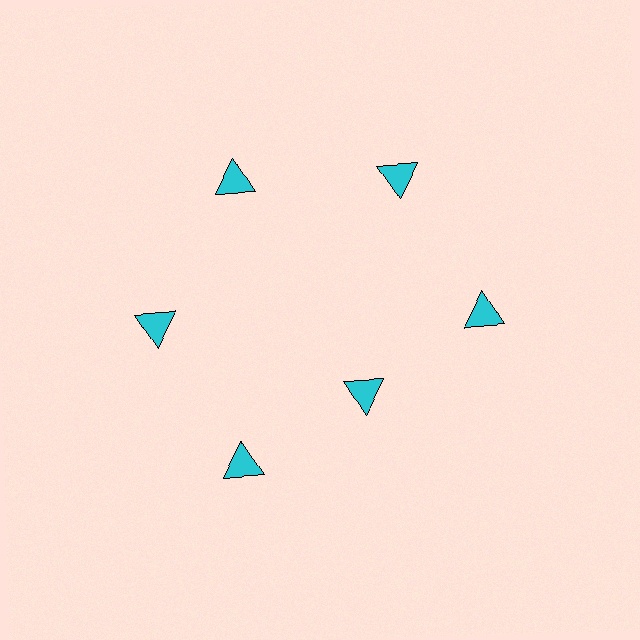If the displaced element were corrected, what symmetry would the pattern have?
It would have 6-fold rotational symmetry — the pattern would map onto itself every 60 degrees.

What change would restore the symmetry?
The symmetry would be restored by moving it outward, back onto the ring so that all 6 triangles sit at equal angles and equal distance from the center.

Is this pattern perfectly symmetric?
No. The 6 cyan triangles are arranged in a ring, but one element near the 5 o'clock position is pulled inward toward the center, breaking the 6-fold rotational symmetry.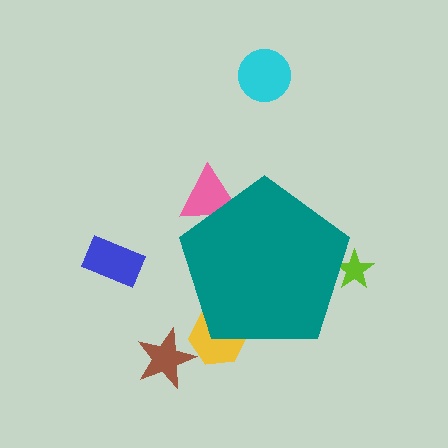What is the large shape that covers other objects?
A teal pentagon.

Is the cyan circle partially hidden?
No, the cyan circle is fully visible.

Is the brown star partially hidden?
No, the brown star is fully visible.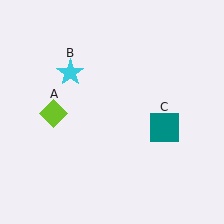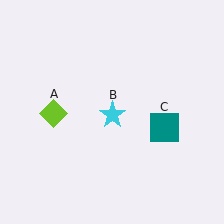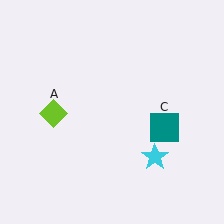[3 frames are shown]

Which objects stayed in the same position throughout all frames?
Lime diamond (object A) and teal square (object C) remained stationary.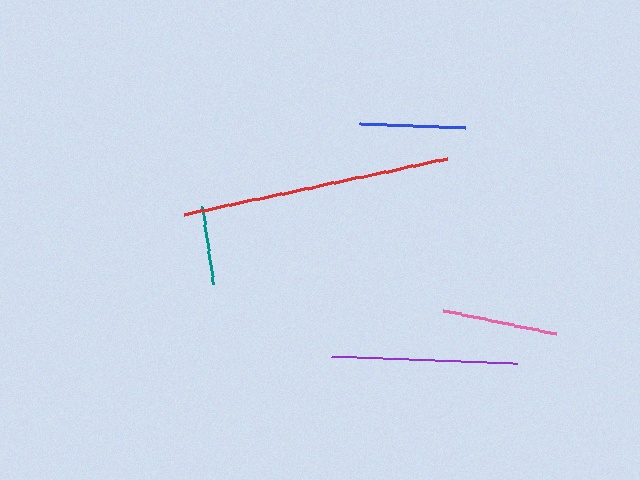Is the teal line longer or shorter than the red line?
The red line is longer than the teal line.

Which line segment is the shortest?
The teal line is the shortest at approximately 78 pixels.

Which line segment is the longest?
The red line is the longest at approximately 269 pixels.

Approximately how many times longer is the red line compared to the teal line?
The red line is approximately 3.4 times the length of the teal line.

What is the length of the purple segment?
The purple segment is approximately 186 pixels long.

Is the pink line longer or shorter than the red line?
The red line is longer than the pink line.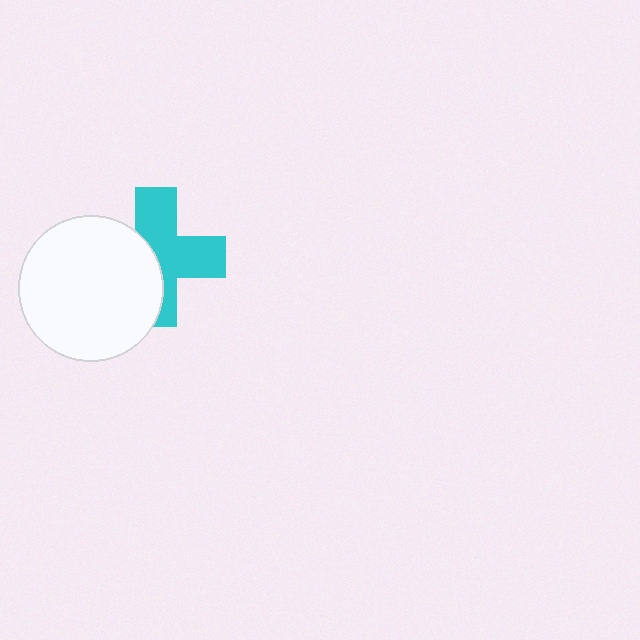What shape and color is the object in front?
The object in front is a white circle.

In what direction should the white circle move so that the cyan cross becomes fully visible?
The white circle should move left. That is the shortest direction to clear the overlap and leave the cyan cross fully visible.